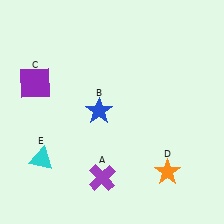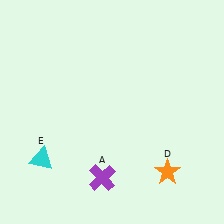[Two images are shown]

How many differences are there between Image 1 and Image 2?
There are 2 differences between the two images.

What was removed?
The blue star (B), the purple square (C) were removed in Image 2.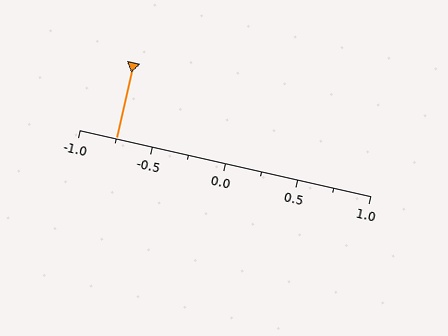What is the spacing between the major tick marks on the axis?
The major ticks are spaced 0.5 apart.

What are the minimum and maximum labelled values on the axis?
The axis runs from -1.0 to 1.0.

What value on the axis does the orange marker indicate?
The marker indicates approximately -0.75.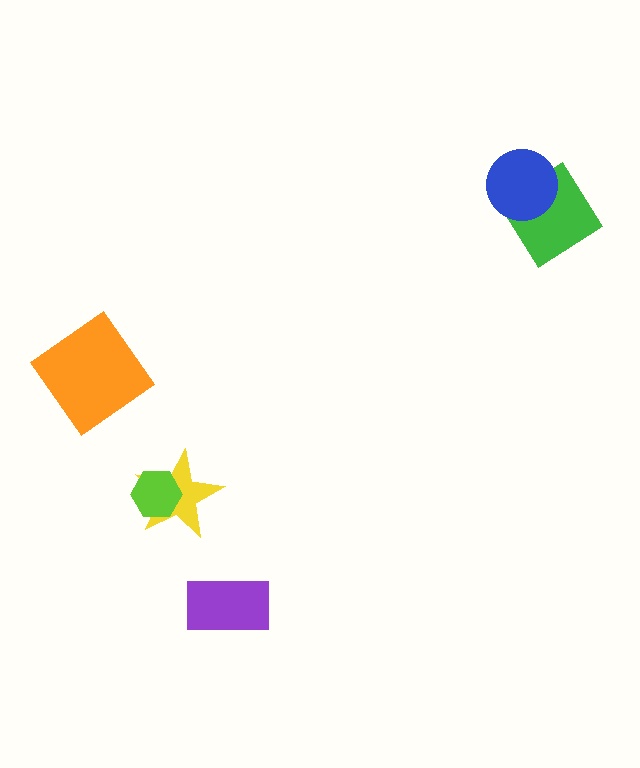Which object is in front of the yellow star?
The lime hexagon is in front of the yellow star.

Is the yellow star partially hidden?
Yes, it is partially covered by another shape.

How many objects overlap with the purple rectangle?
0 objects overlap with the purple rectangle.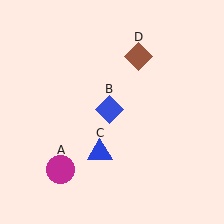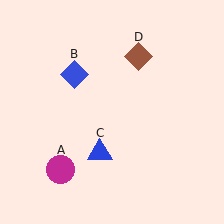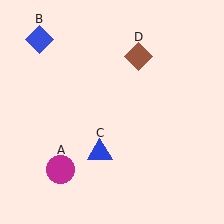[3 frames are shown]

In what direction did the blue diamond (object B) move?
The blue diamond (object B) moved up and to the left.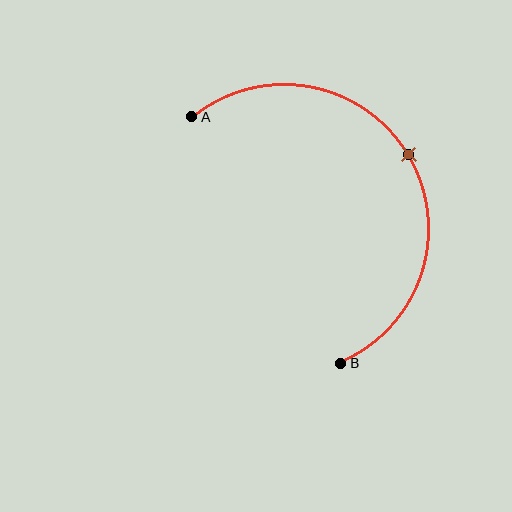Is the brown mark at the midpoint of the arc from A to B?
Yes. The brown mark lies on the arc at equal arc-length from both A and B — it is the arc midpoint.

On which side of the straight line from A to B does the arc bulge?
The arc bulges to the right of the straight line connecting A and B.